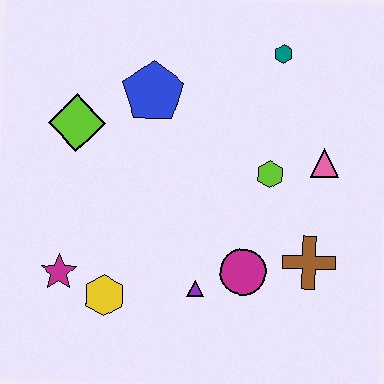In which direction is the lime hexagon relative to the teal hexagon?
The lime hexagon is below the teal hexagon.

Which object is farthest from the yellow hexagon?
The teal hexagon is farthest from the yellow hexagon.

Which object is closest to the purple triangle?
The magenta circle is closest to the purple triangle.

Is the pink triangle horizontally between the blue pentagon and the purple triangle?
No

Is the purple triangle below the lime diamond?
Yes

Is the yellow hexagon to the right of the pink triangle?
No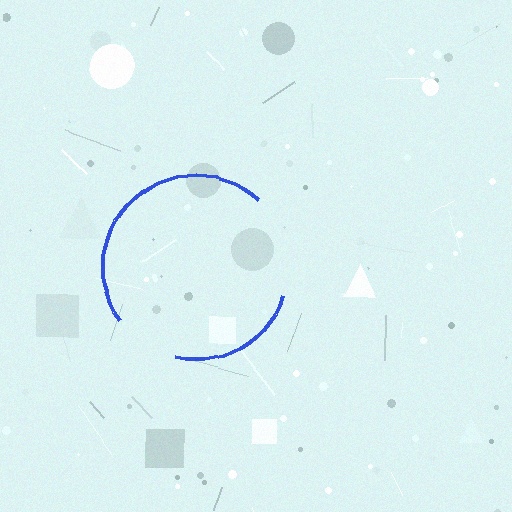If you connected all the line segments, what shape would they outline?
They would outline a circle.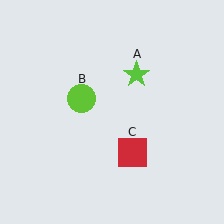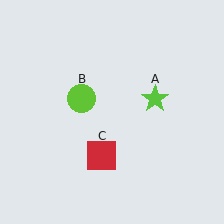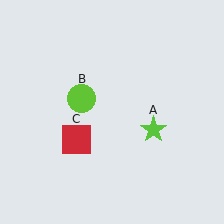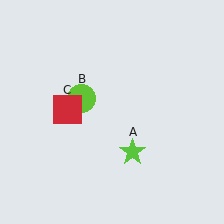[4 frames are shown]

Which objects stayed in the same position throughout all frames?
Lime circle (object B) remained stationary.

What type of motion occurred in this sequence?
The lime star (object A), red square (object C) rotated clockwise around the center of the scene.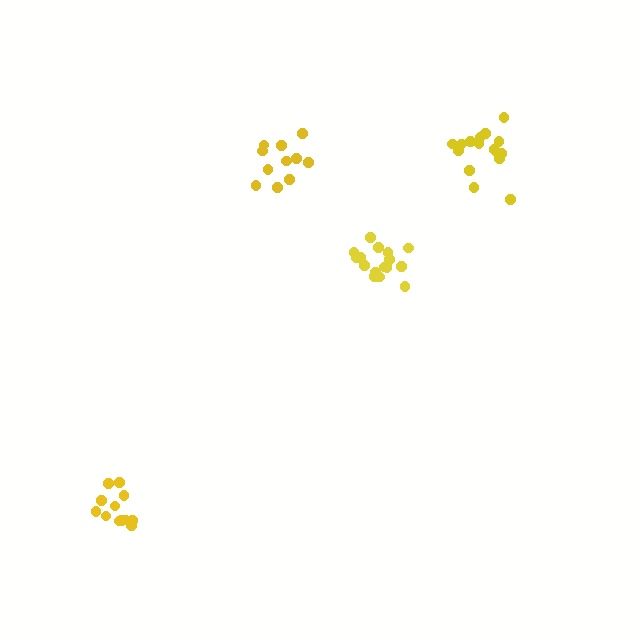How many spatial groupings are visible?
There are 4 spatial groupings.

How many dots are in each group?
Group 1: 16 dots, Group 2: 12 dots, Group 3: 16 dots, Group 4: 12 dots (56 total).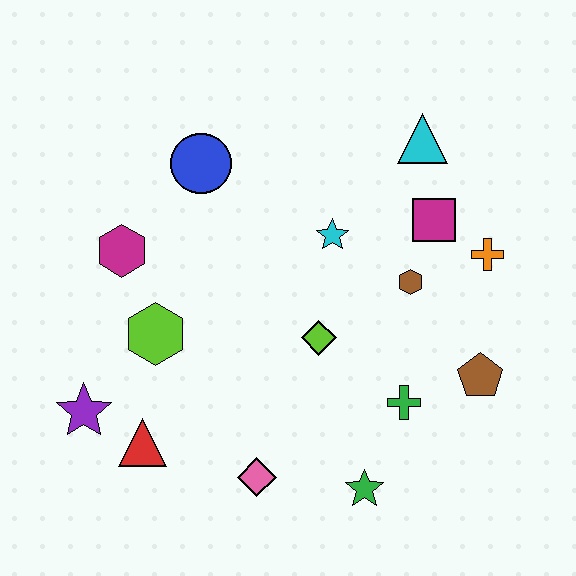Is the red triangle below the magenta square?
Yes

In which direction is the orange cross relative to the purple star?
The orange cross is to the right of the purple star.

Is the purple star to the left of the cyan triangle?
Yes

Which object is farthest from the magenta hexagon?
The brown pentagon is farthest from the magenta hexagon.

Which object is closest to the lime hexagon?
The magenta hexagon is closest to the lime hexagon.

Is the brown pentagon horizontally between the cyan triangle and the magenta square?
No